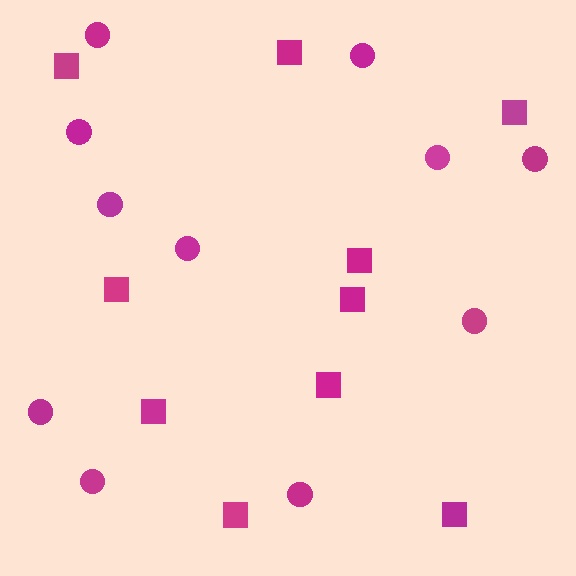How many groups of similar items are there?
There are 2 groups: one group of squares (10) and one group of circles (11).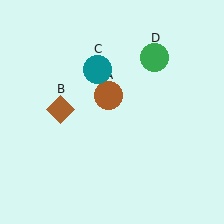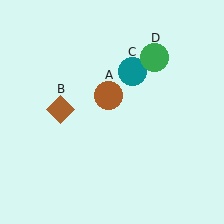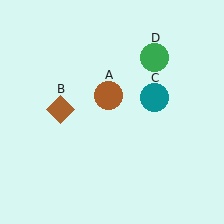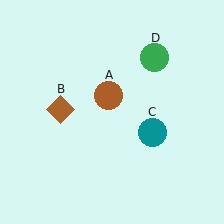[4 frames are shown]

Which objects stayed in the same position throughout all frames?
Brown circle (object A) and brown diamond (object B) and green circle (object D) remained stationary.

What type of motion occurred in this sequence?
The teal circle (object C) rotated clockwise around the center of the scene.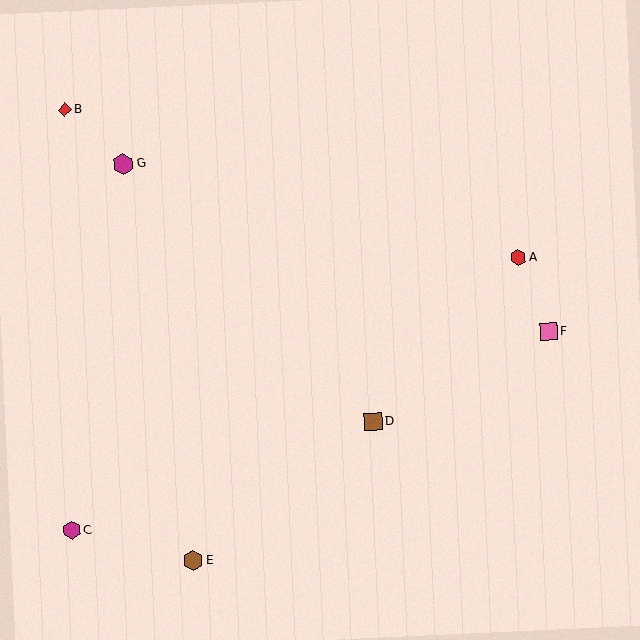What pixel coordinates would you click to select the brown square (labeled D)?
Click at (373, 422) to select the brown square D.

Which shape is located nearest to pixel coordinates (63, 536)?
The magenta hexagon (labeled C) at (72, 530) is nearest to that location.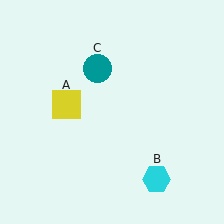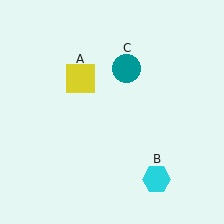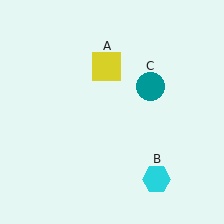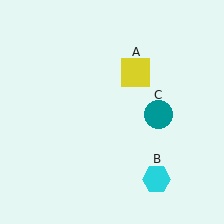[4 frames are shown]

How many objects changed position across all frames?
2 objects changed position: yellow square (object A), teal circle (object C).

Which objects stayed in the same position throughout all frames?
Cyan hexagon (object B) remained stationary.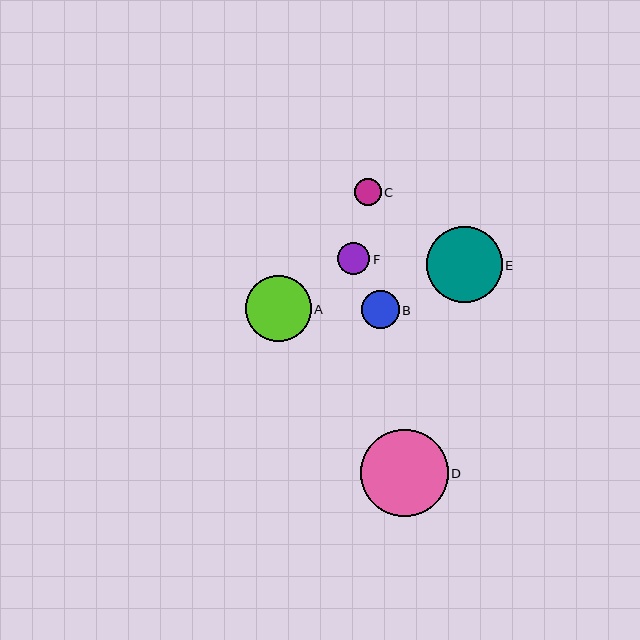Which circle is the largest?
Circle D is the largest with a size of approximately 87 pixels.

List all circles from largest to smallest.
From largest to smallest: D, E, A, B, F, C.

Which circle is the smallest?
Circle C is the smallest with a size of approximately 27 pixels.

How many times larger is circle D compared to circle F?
Circle D is approximately 2.7 times the size of circle F.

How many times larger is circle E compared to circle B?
Circle E is approximately 2.0 times the size of circle B.